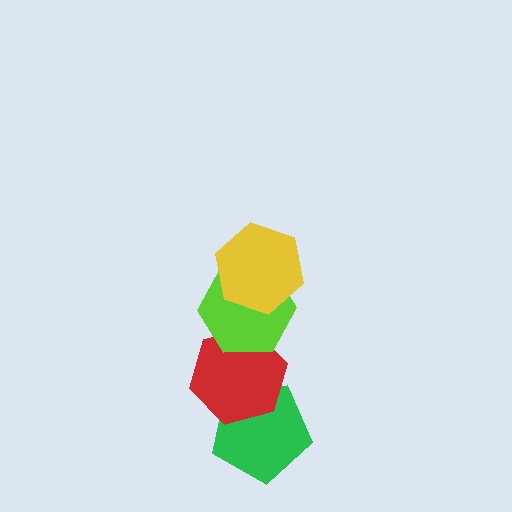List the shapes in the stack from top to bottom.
From top to bottom: the yellow hexagon, the lime hexagon, the red hexagon, the green pentagon.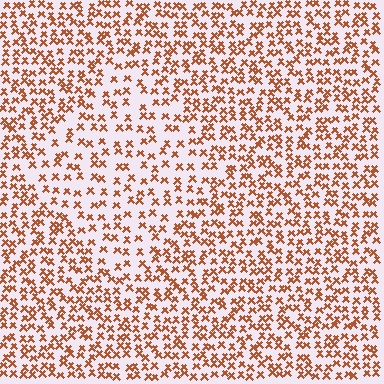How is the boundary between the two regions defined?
The boundary is defined by a change in element density (approximately 1.7x ratio). All elements are the same color, size, and shape.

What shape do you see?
I see a diamond.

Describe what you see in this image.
The image contains small brown elements arranged at two different densities. A diamond-shaped region is visible where the elements are less densely packed than the surrounding area.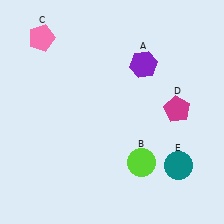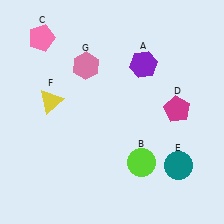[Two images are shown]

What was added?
A yellow triangle (F), a pink hexagon (G) were added in Image 2.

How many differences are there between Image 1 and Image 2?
There are 2 differences between the two images.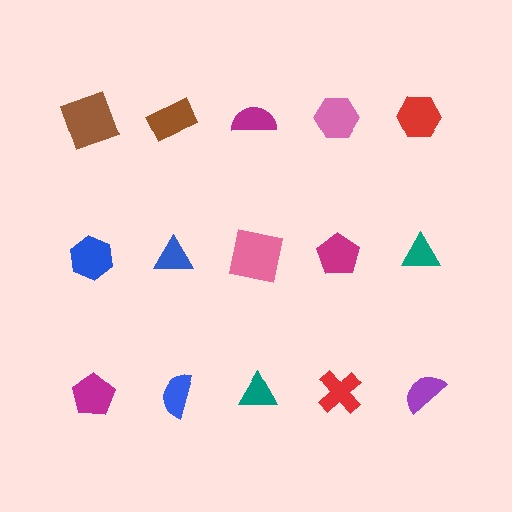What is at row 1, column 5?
A red hexagon.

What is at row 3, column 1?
A magenta pentagon.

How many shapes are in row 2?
5 shapes.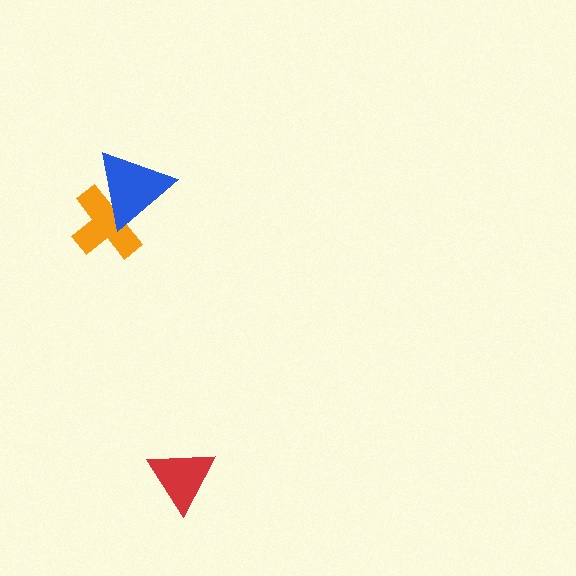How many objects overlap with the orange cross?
1 object overlaps with the orange cross.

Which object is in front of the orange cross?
The blue triangle is in front of the orange cross.